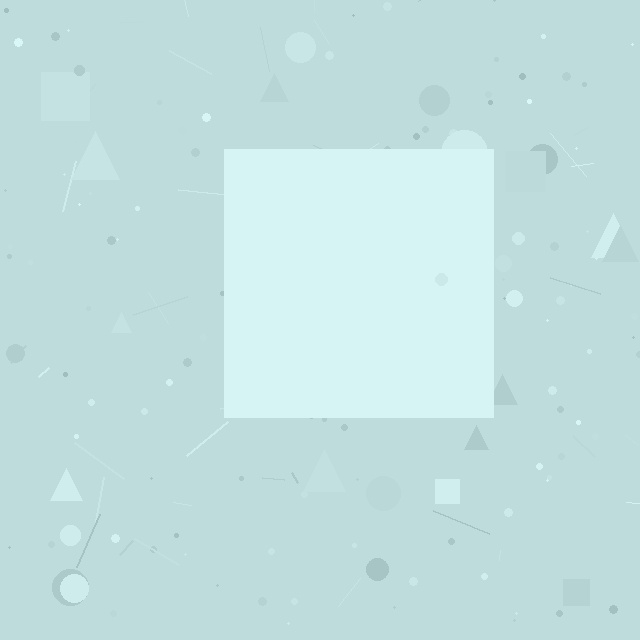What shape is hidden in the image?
A square is hidden in the image.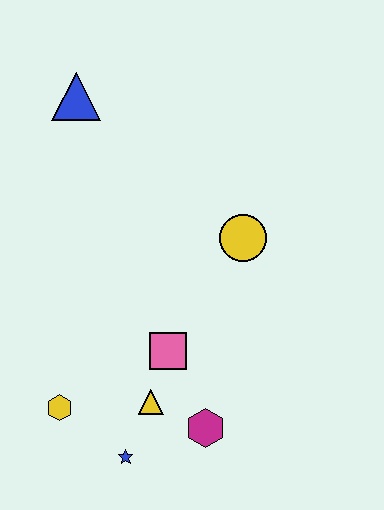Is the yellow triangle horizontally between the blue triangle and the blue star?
No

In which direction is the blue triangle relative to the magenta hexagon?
The blue triangle is above the magenta hexagon.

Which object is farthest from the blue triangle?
The blue star is farthest from the blue triangle.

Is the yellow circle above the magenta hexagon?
Yes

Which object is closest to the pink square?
The yellow triangle is closest to the pink square.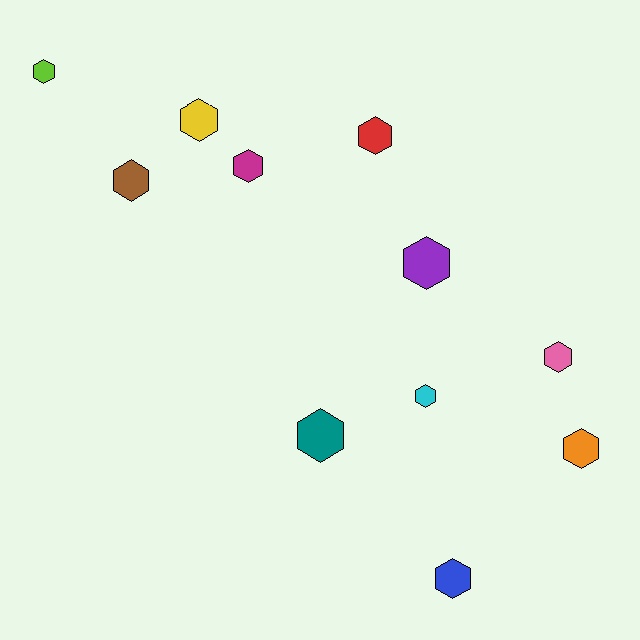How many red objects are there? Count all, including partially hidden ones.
There is 1 red object.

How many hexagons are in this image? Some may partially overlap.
There are 11 hexagons.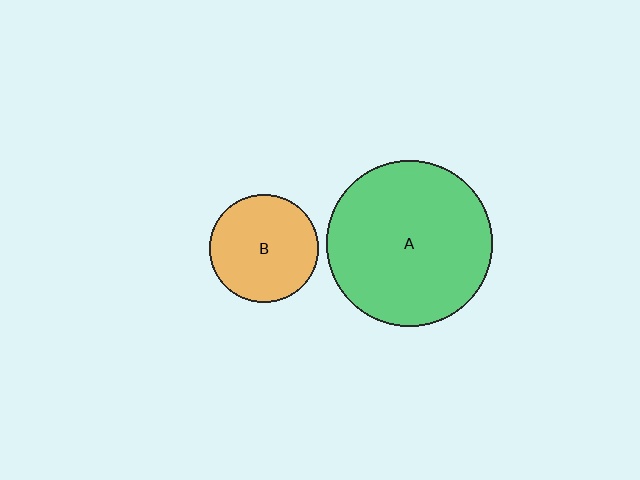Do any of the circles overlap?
No, none of the circles overlap.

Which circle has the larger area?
Circle A (green).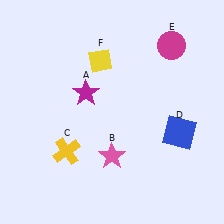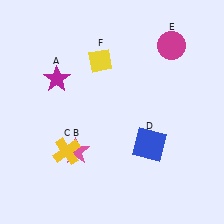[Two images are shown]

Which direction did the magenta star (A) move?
The magenta star (A) moved left.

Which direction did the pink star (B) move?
The pink star (B) moved left.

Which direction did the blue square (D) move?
The blue square (D) moved left.